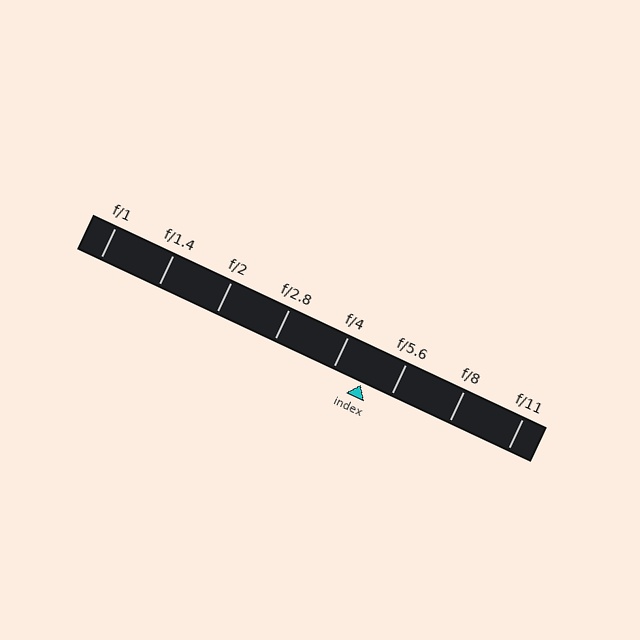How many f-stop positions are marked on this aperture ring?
There are 8 f-stop positions marked.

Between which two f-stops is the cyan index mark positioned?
The index mark is between f/4 and f/5.6.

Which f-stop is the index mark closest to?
The index mark is closest to f/5.6.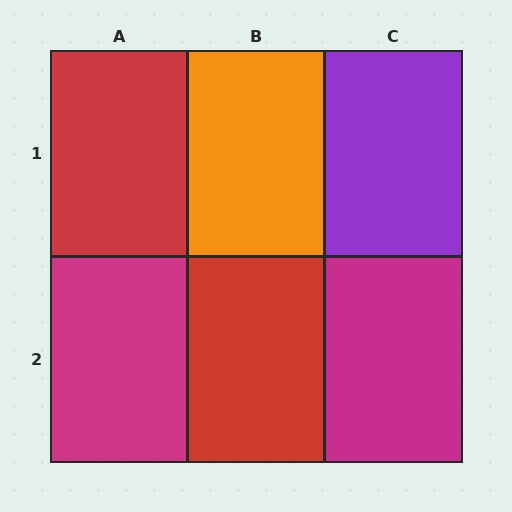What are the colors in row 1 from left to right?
Red, orange, purple.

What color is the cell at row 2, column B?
Red.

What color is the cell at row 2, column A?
Magenta.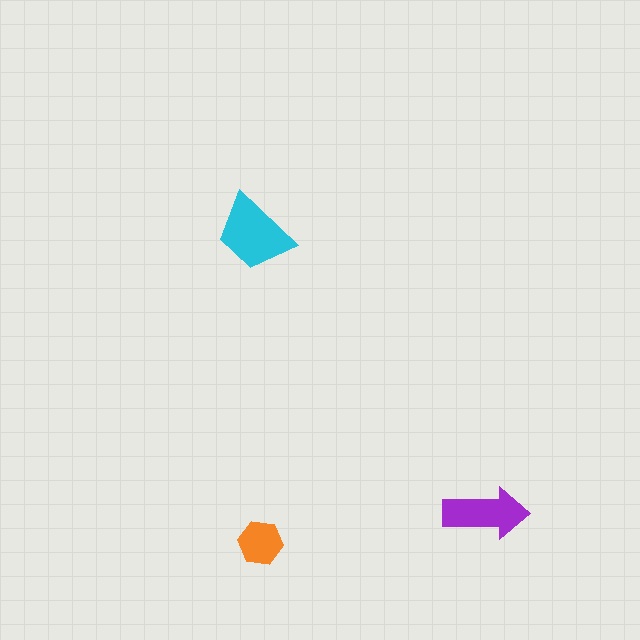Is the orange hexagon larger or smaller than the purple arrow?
Smaller.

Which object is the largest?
The cyan trapezoid.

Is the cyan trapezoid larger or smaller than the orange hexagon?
Larger.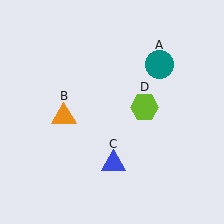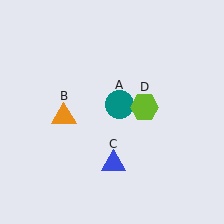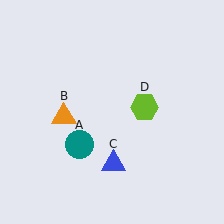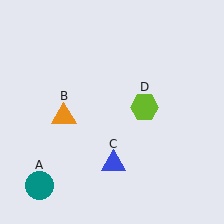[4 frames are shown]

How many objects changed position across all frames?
1 object changed position: teal circle (object A).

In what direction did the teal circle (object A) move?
The teal circle (object A) moved down and to the left.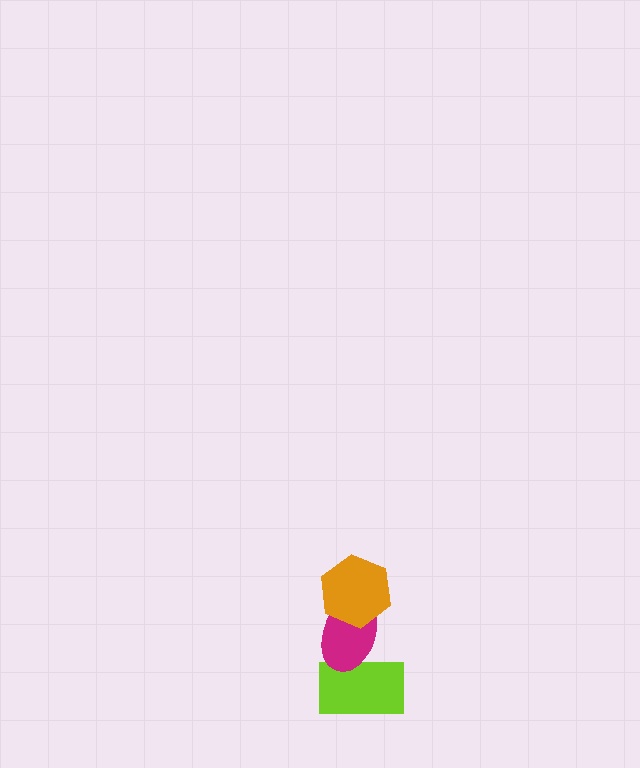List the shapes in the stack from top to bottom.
From top to bottom: the orange hexagon, the magenta ellipse, the lime rectangle.